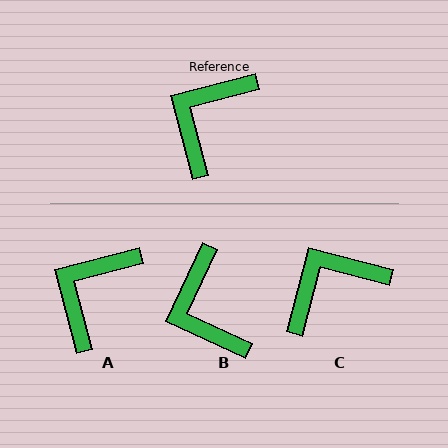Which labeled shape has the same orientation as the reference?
A.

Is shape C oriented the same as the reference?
No, it is off by about 29 degrees.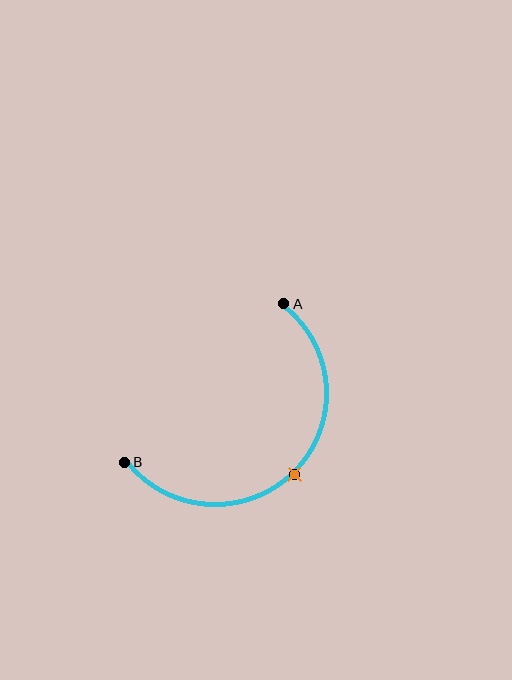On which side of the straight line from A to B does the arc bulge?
The arc bulges below and to the right of the straight line connecting A and B.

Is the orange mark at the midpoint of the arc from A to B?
Yes. The orange mark lies on the arc at equal arc-length from both A and B — it is the arc midpoint.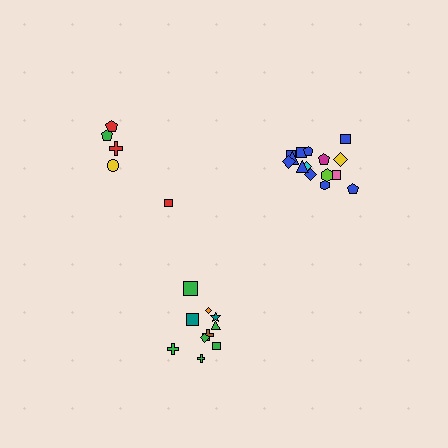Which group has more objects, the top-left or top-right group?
The top-right group.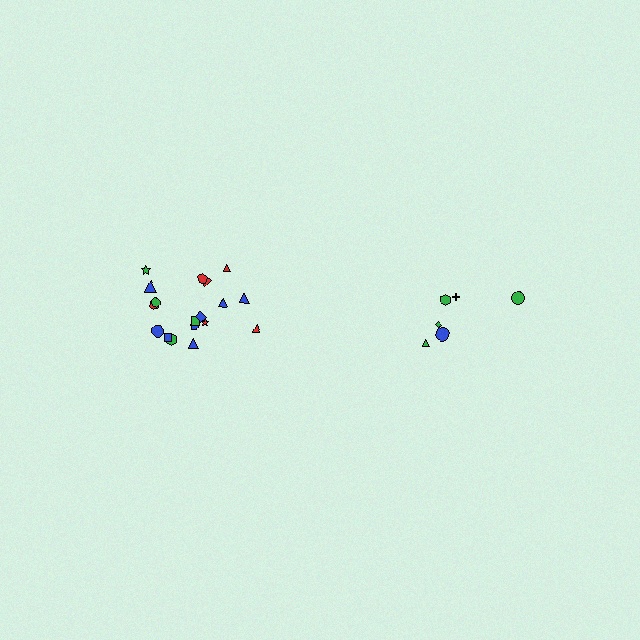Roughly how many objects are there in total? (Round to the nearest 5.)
Roughly 25 objects in total.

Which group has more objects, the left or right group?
The left group.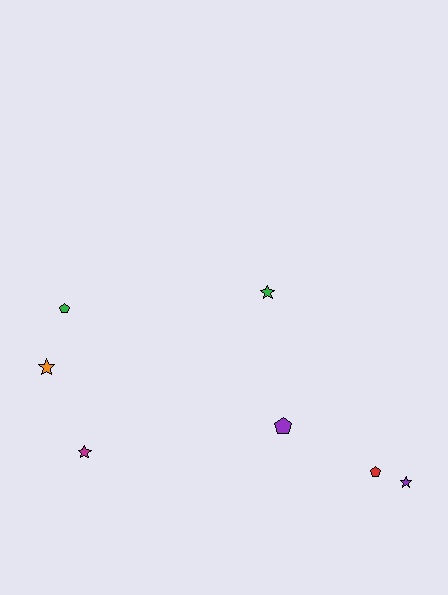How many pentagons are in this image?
There are 3 pentagons.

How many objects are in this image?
There are 7 objects.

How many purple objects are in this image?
There are 2 purple objects.